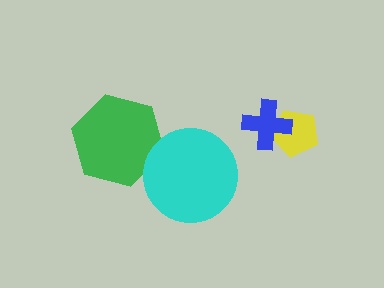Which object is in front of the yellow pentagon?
The blue cross is in front of the yellow pentagon.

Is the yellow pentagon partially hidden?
Yes, it is partially covered by another shape.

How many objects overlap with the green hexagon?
1 object overlaps with the green hexagon.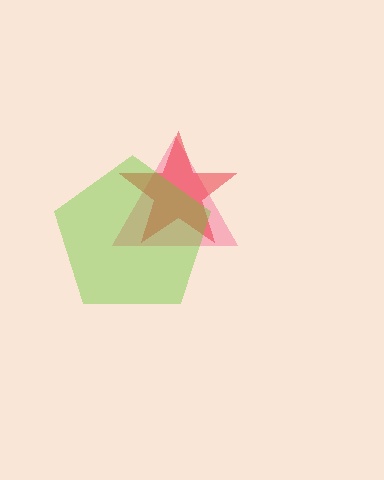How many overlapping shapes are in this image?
There are 3 overlapping shapes in the image.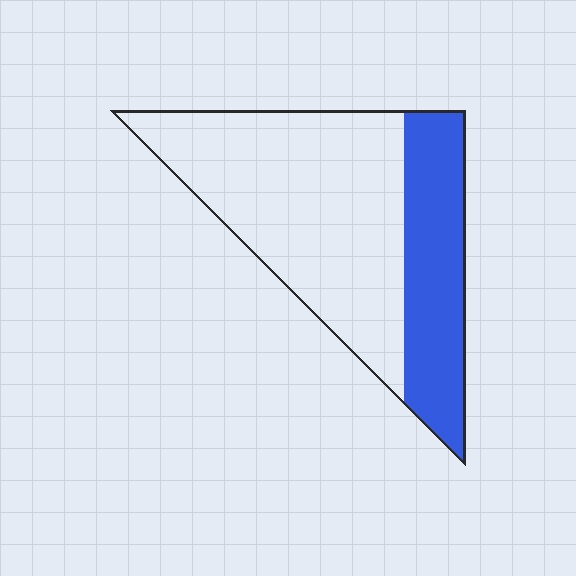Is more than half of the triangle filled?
No.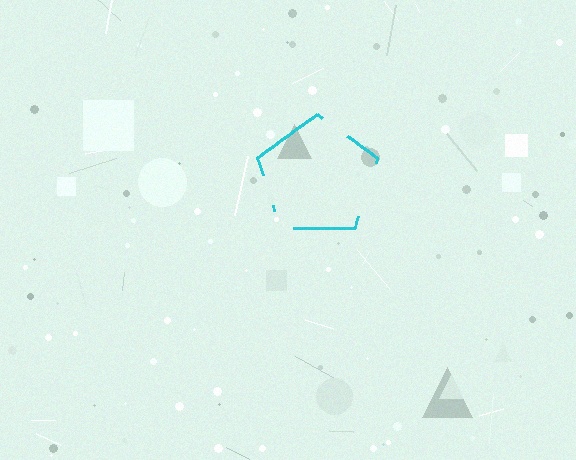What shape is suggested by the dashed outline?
The dashed outline suggests a pentagon.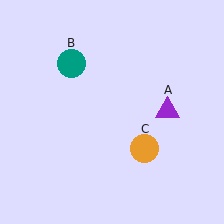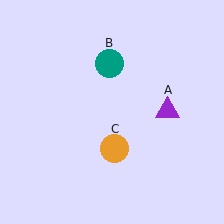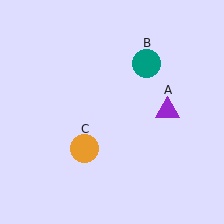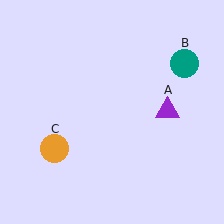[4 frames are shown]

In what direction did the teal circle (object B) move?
The teal circle (object B) moved right.